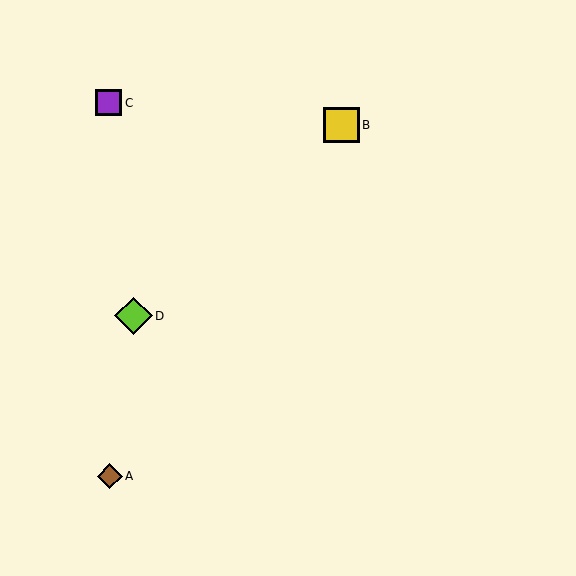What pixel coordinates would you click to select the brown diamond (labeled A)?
Click at (110, 476) to select the brown diamond A.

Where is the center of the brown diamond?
The center of the brown diamond is at (110, 476).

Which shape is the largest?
The lime diamond (labeled D) is the largest.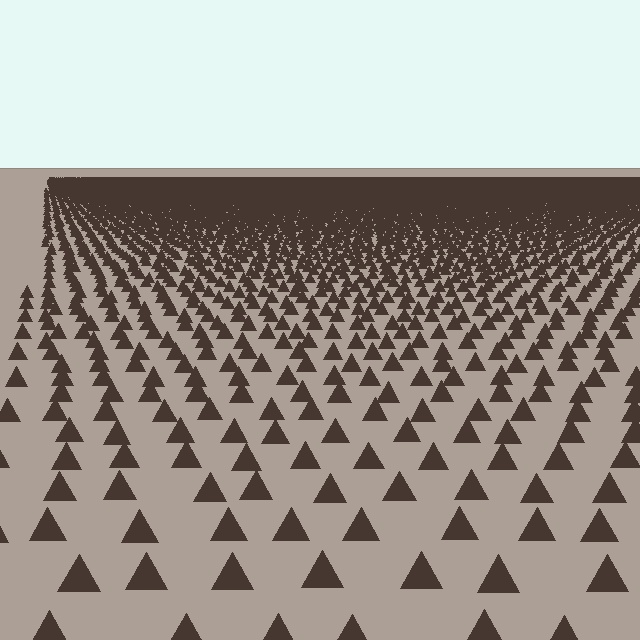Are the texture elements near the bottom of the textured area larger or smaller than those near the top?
Larger. Near the bottom, elements are closer to the viewer and appear at a bigger on-screen size.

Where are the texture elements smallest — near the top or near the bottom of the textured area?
Near the top.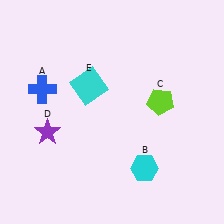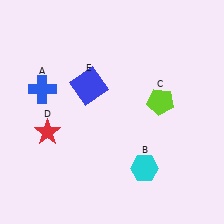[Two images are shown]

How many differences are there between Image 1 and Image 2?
There are 2 differences between the two images.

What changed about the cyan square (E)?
In Image 1, E is cyan. In Image 2, it changed to blue.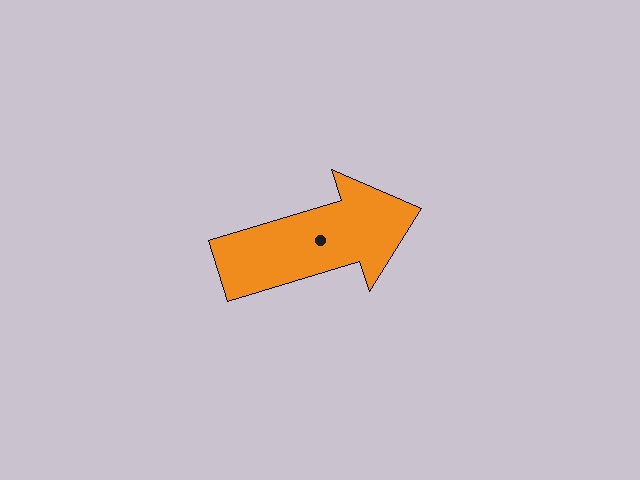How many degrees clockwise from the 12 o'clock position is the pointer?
Approximately 73 degrees.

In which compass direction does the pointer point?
East.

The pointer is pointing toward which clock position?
Roughly 2 o'clock.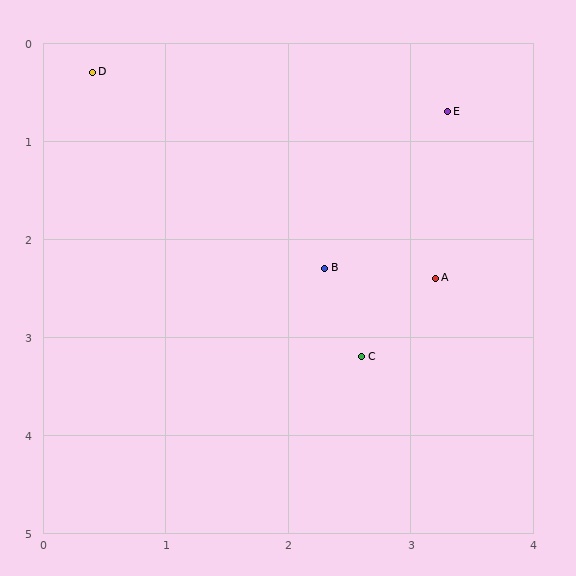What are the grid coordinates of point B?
Point B is at approximately (2.3, 2.3).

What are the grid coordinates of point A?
Point A is at approximately (3.2, 2.4).